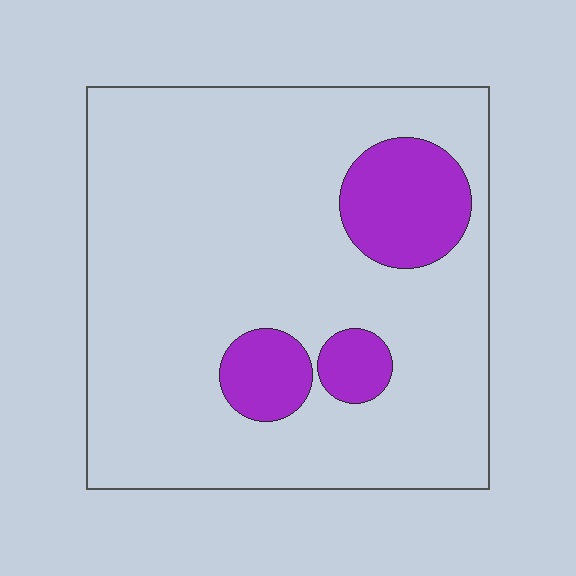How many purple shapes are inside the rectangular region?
3.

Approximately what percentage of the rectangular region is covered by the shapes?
Approximately 15%.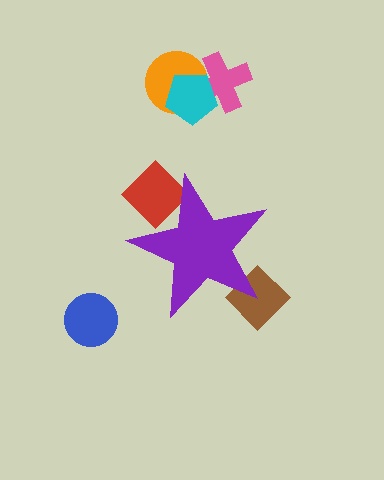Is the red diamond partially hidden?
Yes, the red diamond is partially hidden behind the purple star.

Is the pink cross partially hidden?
No, the pink cross is fully visible.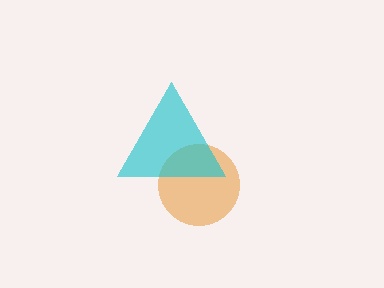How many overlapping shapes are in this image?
There are 2 overlapping shapes in the image.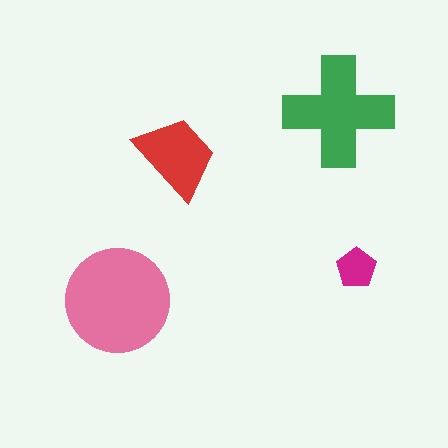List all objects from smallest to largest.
The magenta pentagon, the red trapezoid, the green cross, the pink circle.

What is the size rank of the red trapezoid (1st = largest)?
3rd.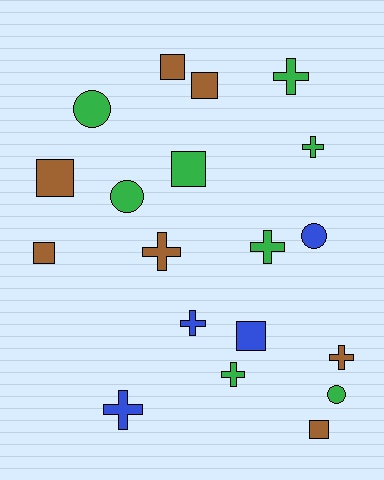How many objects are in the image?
There are 19 objects.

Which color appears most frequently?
Green, with 8 objects.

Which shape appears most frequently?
Cross, with 8 objects.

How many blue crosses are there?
There are 2 blue crosses.